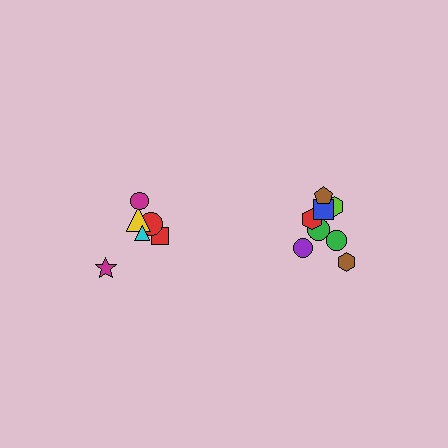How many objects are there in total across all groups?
There are 14 objects.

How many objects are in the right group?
There are 8 objects.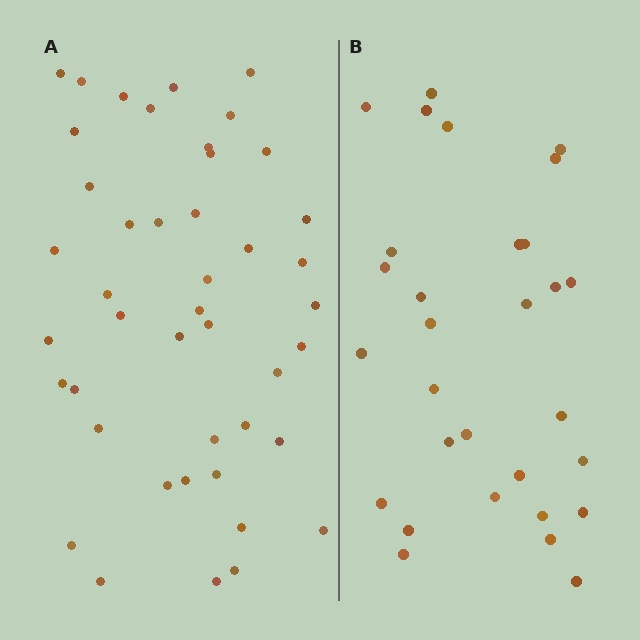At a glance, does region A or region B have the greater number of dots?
Region A (the left region) has more dots.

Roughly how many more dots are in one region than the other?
Region A has approximately 15 more dots than region B.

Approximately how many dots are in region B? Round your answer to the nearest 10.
About 30 dots.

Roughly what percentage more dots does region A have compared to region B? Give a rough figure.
About 45% more.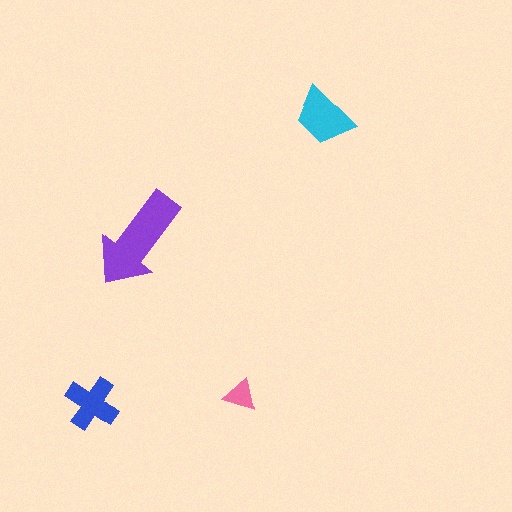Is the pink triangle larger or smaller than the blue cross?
Smaller.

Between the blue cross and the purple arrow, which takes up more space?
The purple arrow.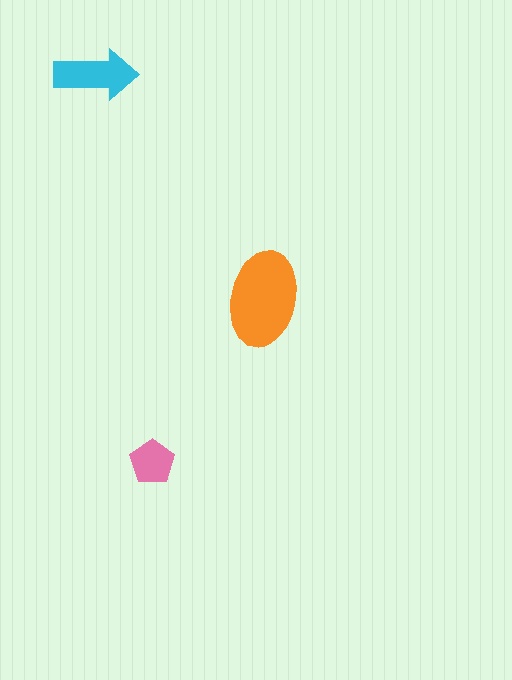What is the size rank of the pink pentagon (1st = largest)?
3rd.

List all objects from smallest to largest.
The pink pentagon, the cyan arrow, the orange ellipse.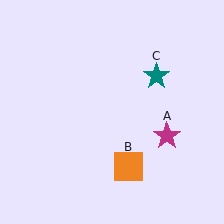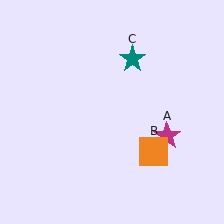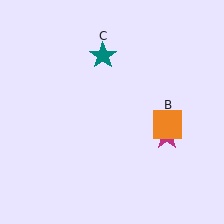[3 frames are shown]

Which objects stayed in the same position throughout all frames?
Magenta star (object A) remained stationary.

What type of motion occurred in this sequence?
The orange square (object B), teal star (object C) rotated counterclockwise around the center of the scene.